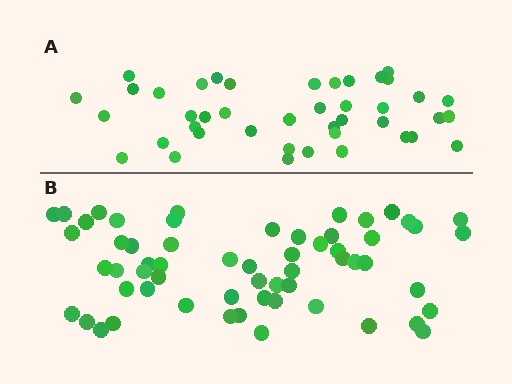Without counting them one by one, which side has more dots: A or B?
Region B (the bottom region) has more dots.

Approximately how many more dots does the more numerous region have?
Region B has approximately 15 more dots than region A.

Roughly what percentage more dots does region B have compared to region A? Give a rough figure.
About 40% more.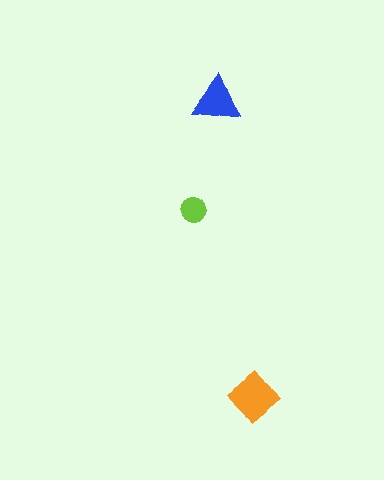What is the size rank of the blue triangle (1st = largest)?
2nd.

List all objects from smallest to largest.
The lime circle, the blue triangle, the orange diamond.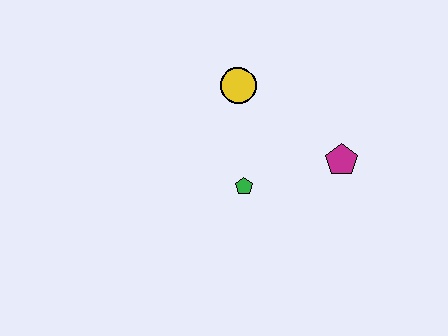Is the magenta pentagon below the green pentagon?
No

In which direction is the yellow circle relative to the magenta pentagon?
The yellow circle is to the left of the magenta pentagon.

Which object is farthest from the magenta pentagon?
The yellow circle is farthest from the magenta pentagon.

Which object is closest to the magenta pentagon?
The green pentagon is closest to the magenta pentagon.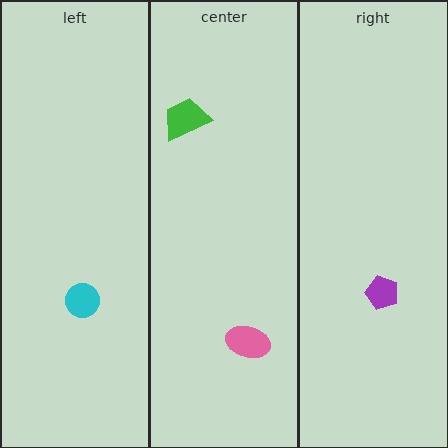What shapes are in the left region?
The cyan circle.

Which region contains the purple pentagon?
The right region.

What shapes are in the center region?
The pink ellipse, the green trapezoid.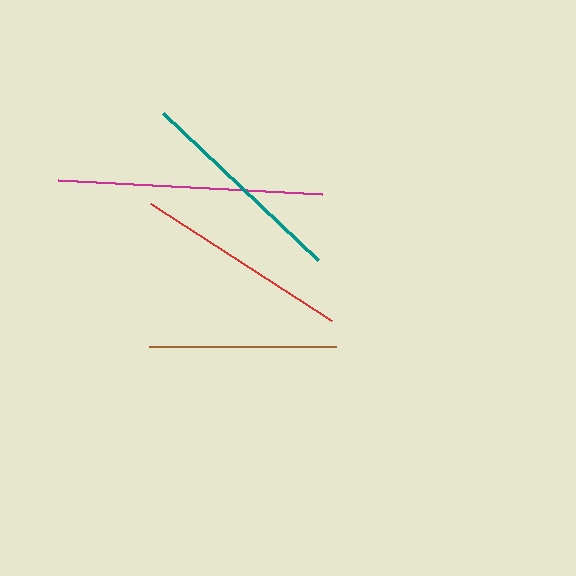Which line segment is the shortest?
The brown line is the shortest at approximately 187 pixels.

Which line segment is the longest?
The magenta line is the longest at approximately 265 pixels.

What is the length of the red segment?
The red segment is approximately 215 pixels long.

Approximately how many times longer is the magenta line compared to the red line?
The magenta line is approximately 1.2 times the length of the red line.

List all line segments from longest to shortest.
From longest to shortest: magenta, red, teal, brown.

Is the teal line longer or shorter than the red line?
The red line is longer than the teal line.